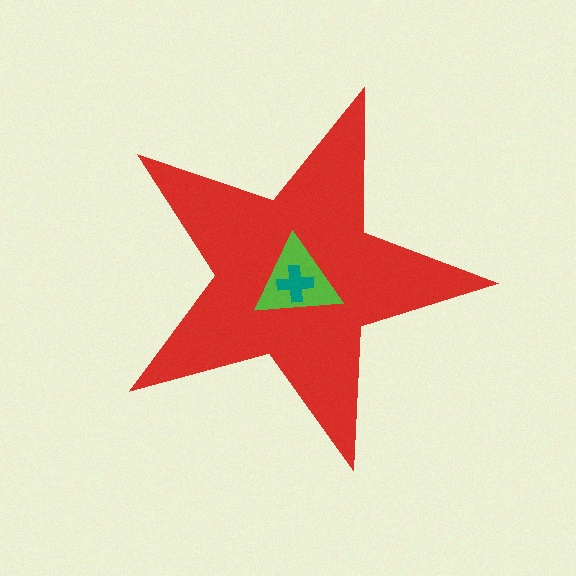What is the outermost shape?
The red star.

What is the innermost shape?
The teal cross.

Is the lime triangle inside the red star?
Yes.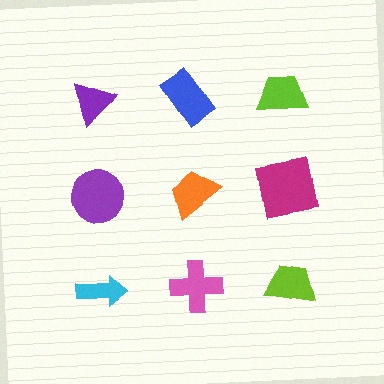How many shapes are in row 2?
3 shapes.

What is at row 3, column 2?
A pink cross.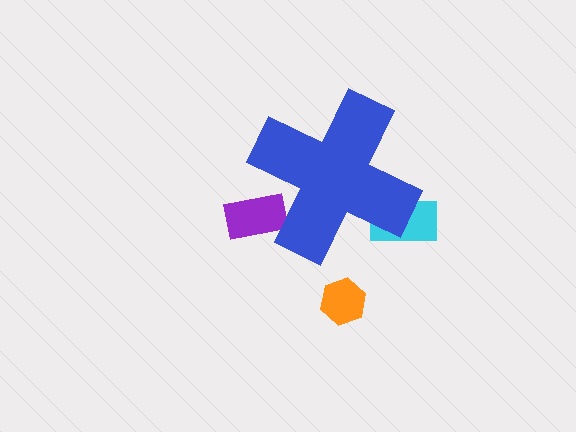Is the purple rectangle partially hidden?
Yes, the purple rectangle is partially hidden behind the blue cross.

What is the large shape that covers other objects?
A blue cross.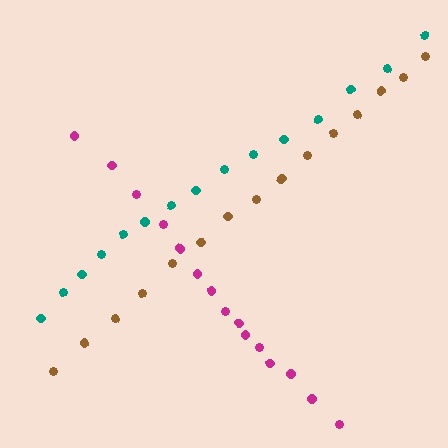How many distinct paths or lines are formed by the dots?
There are 3 distinct paths.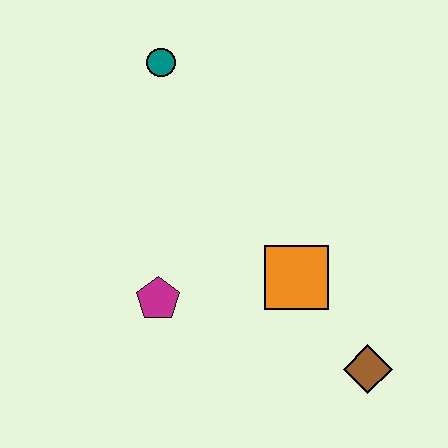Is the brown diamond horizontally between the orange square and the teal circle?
No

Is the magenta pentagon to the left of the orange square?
Yes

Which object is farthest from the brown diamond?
The teal circle is farthest from the brown diamond.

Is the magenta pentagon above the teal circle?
No